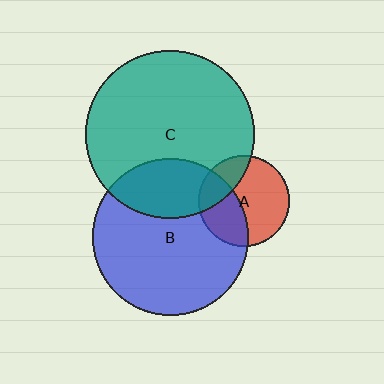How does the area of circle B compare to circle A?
Approximately 2.9 times.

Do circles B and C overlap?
Yes.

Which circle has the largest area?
Circle C (teal).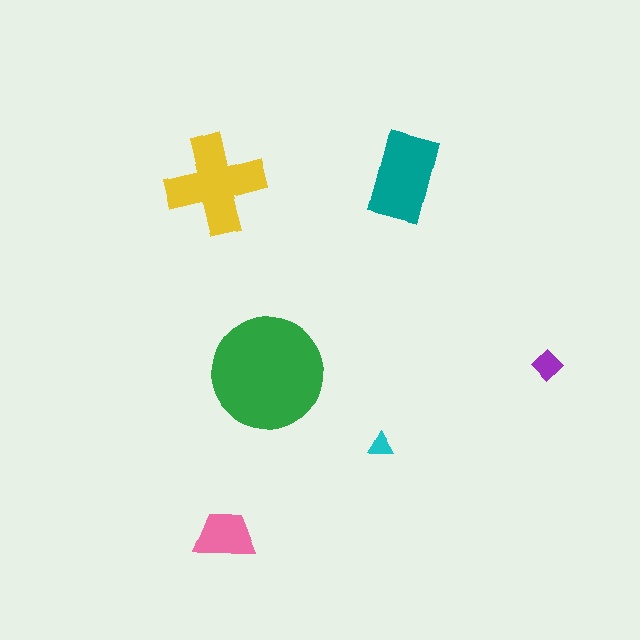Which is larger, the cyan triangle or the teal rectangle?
The teal rectangle.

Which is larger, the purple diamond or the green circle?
The green circle.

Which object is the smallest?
The cyan triangle.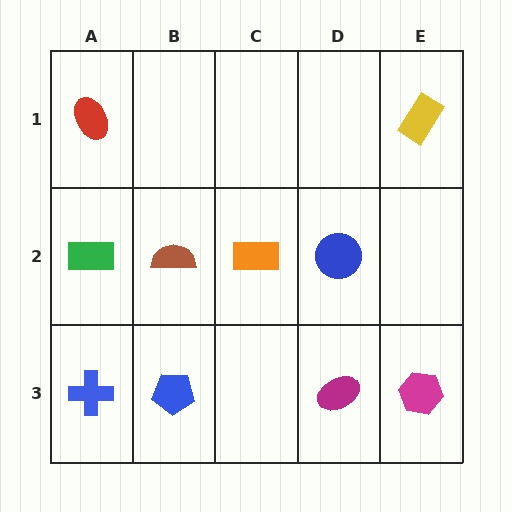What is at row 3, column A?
A blue cross.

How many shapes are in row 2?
4 shapes.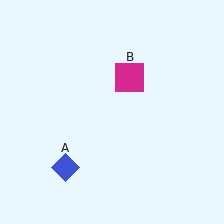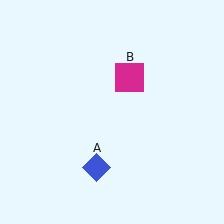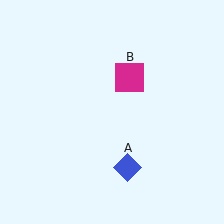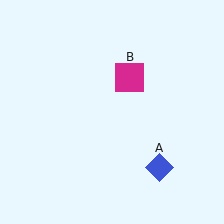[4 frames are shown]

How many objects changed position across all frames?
1 object changed position: blue diamond (object A).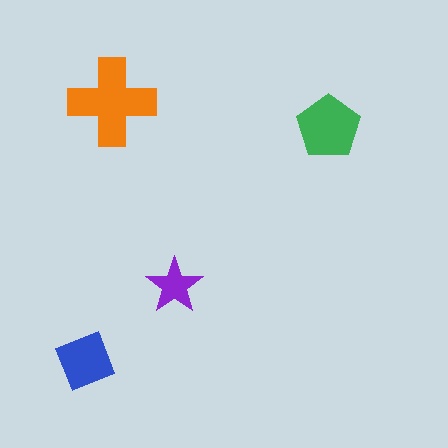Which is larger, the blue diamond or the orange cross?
The orange cross.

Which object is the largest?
The orange cross.